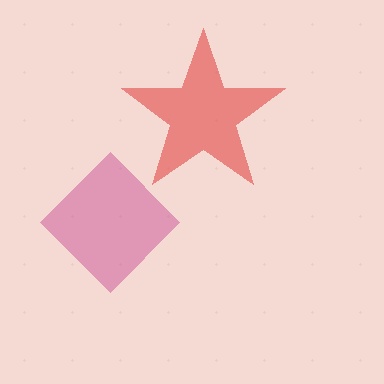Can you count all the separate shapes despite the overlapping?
Yes, there are 2 separate shapes.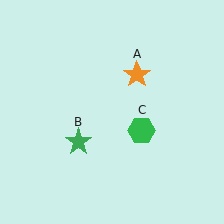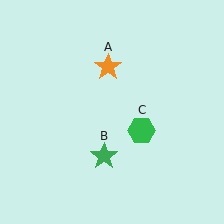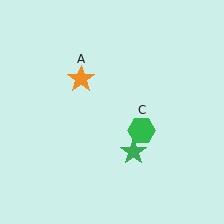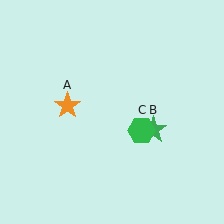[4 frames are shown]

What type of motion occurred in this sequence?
The orange star (object A), green star (object B) rotated counterclockwise around the center of the scene.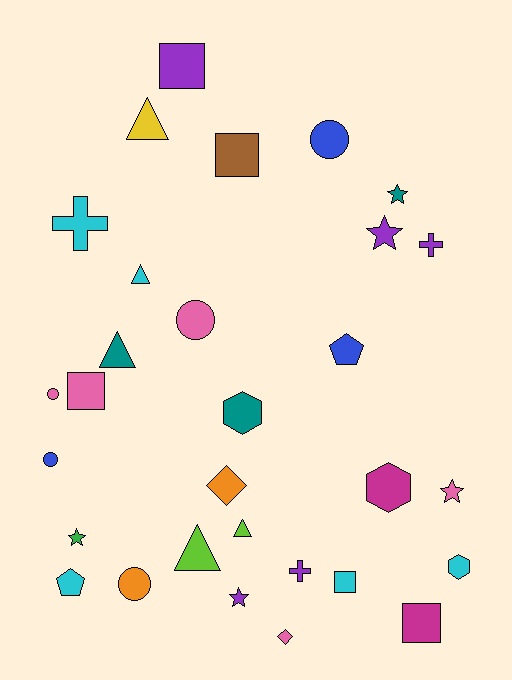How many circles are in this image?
There are 5 circles.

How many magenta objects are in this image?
There are 2 magenta objects.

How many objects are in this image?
There are 30 objects.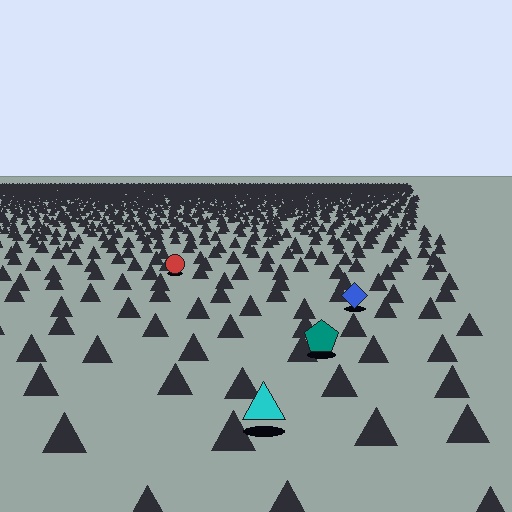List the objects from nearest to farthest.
From nearest to farthest: the cyan triangle, the teal pentagon, the blue diamond, the red circle.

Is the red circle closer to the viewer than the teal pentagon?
No. The teal pentagon is closer — you can tell from the texture gradient: the ground texture is coarser near it.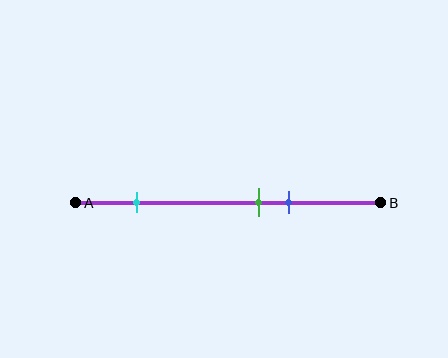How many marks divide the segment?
There are 3 marks dividing the segment.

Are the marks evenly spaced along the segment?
No, the marks are not evenly spaced.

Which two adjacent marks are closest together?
The green and blue marks are the closest adjacent pair.